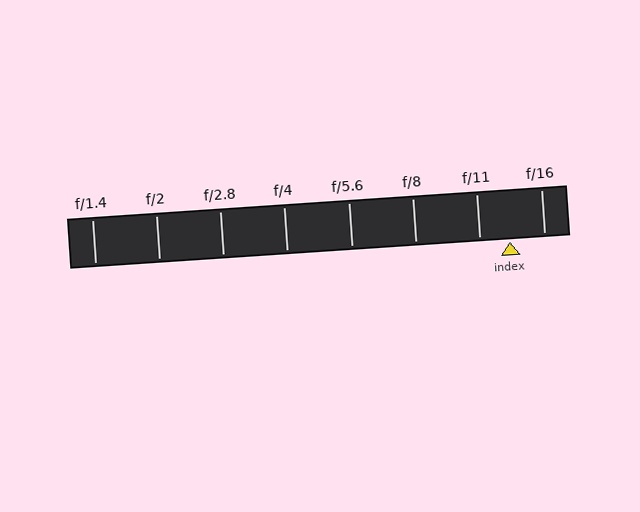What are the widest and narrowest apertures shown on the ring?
The widest aperture shown is f/1.4 and the narrowest is f/16.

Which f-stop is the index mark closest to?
The index mark is closest to f/11.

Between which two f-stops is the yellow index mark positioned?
The index mark is between f/11 and f/16.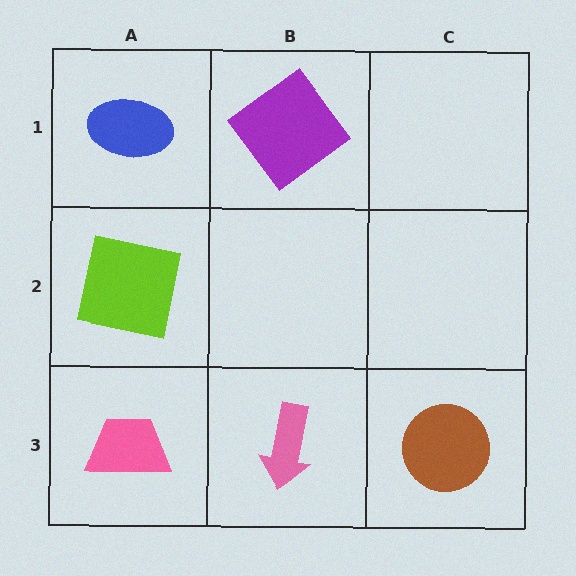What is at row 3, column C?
A brown circle.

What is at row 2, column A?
A lime square.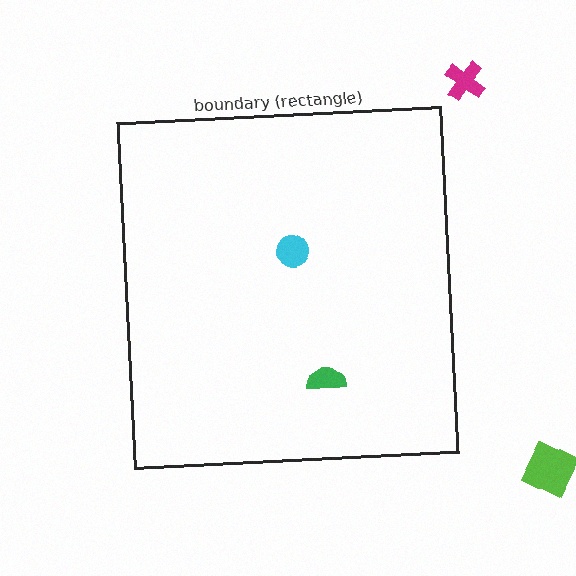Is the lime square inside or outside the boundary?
Outside.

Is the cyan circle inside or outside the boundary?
Inside.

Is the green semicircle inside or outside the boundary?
Inside.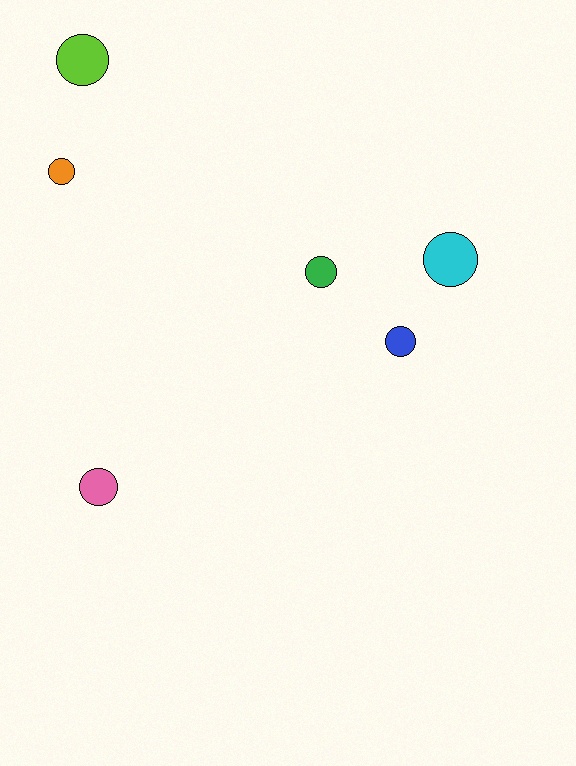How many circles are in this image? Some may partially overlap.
There are 6 circles.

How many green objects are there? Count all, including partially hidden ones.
There is 1 green object.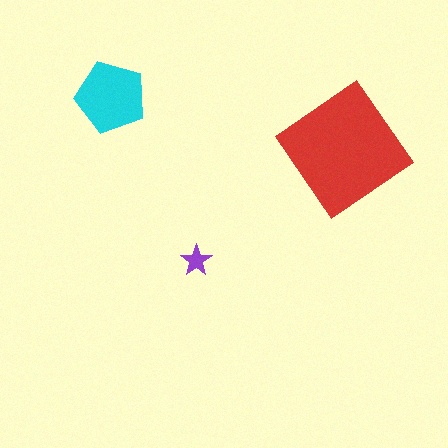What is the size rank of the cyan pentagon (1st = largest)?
2nd.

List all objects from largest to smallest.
The red diamond, the cyan pentagon, the purple star.